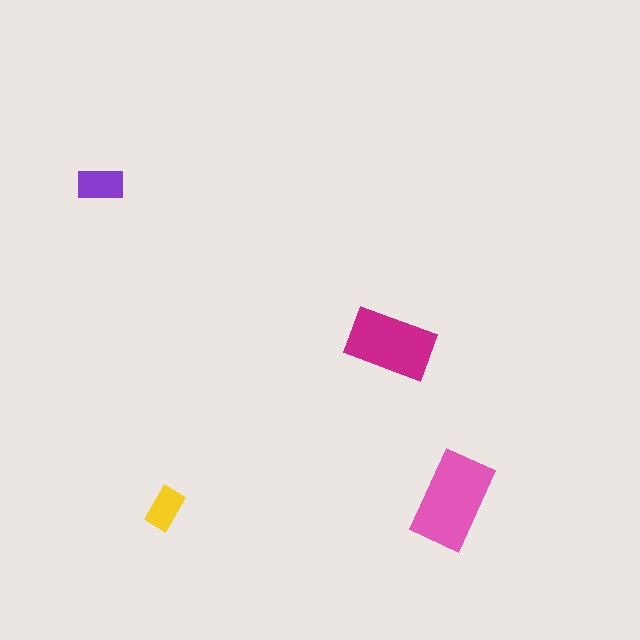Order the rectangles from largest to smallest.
the pink one, the magenta one, the purple one, the yellow one.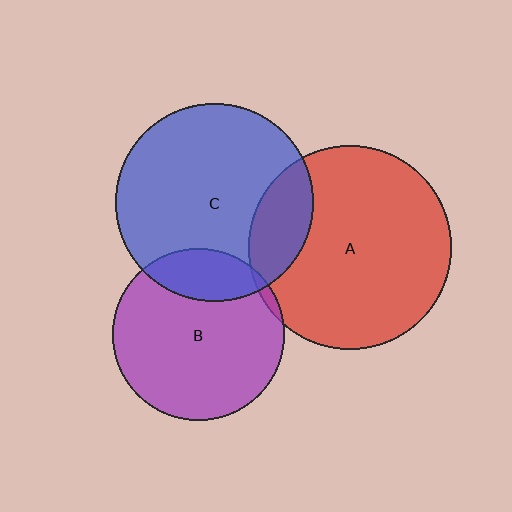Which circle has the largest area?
Circle A (red).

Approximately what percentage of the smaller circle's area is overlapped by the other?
Approximately 20%.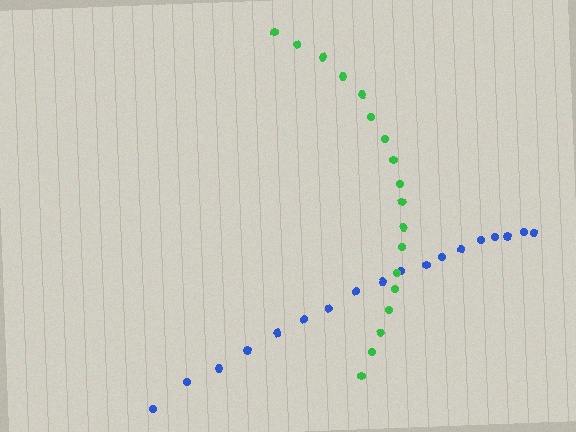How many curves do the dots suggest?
There are 2 distinct paths.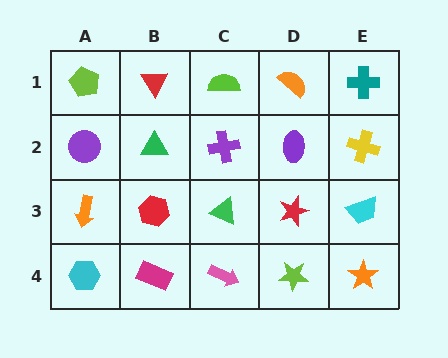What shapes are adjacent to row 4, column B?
A red hexagon (row 3, column B), a cyan hexagon (row 4, column A), a pink arrow (row 4, column C).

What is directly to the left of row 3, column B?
An orange arrow.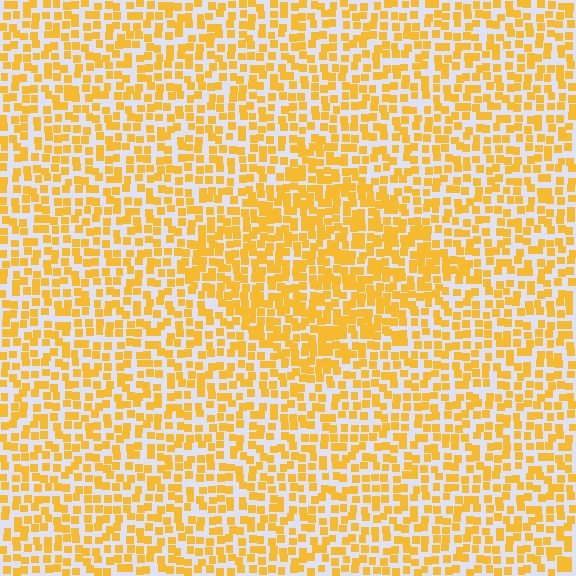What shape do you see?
I see a diamond.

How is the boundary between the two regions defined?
The boundary is defined by a change in element density (approximately 1.5x ratio). All elements are the same color, size, and shape.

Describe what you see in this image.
The image contains small yellow elements arranged at two different densities. A diamond-shaped region is visible where the elements are more densely packed than the surrounding area.